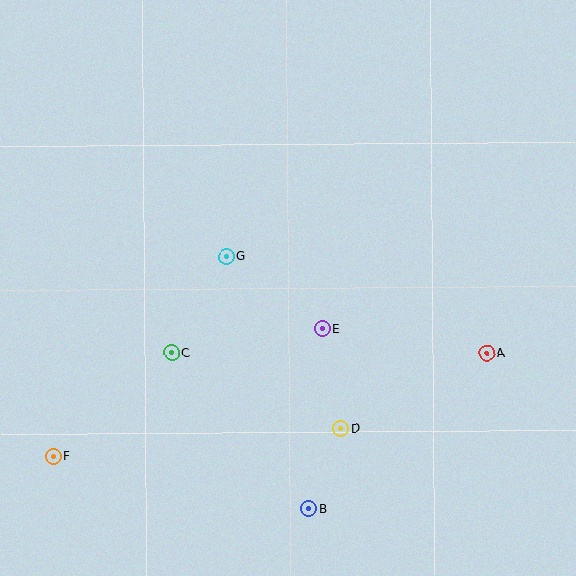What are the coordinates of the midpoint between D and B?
The midpoint between D and B is at (325, 468).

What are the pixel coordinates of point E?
Point E is at (323, 329).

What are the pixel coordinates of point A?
Point A is at (487, 353).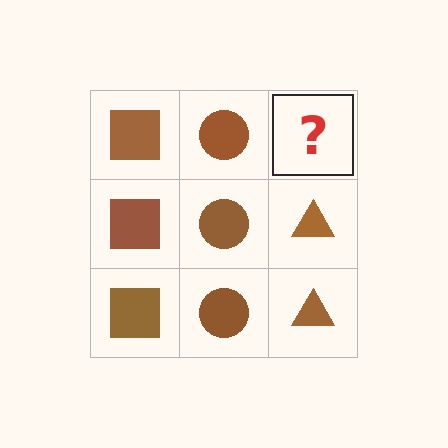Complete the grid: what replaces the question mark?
The question mark should be replaced with a brown triangle.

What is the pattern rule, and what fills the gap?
The rule is that each column has a consistent shape. The gap should be filled with a brown triangle.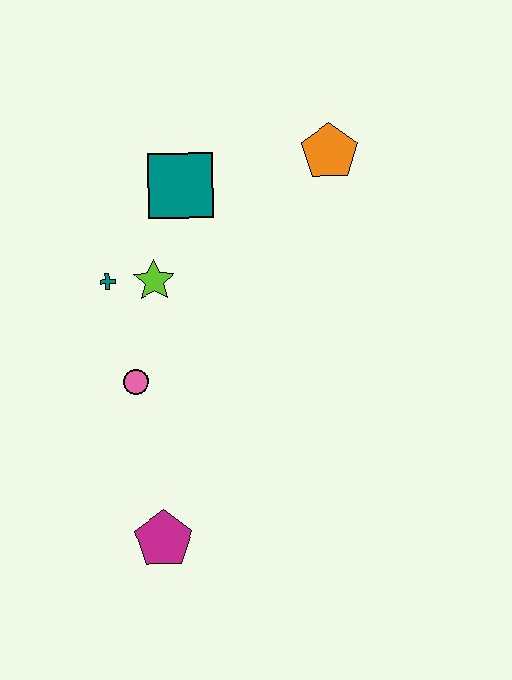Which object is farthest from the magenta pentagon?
The orange pentagon is farthest from the magenta pentagon.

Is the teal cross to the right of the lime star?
No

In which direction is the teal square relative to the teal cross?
The teal square is above the teal cross.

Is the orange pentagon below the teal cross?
No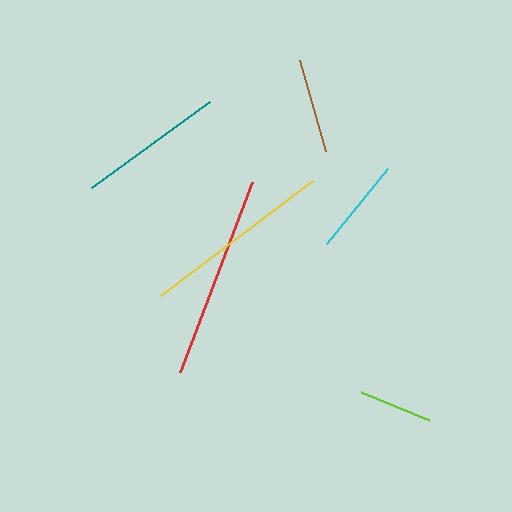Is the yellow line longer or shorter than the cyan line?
The yellow line is longer than the cyan line.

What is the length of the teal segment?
The teal segment is approximately 146 pixels long.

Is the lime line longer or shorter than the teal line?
The teal line is longer than the lime line.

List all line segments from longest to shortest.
From longest to shortest: red, yellow, teal, cyan, brown, lime.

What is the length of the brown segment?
The brown segment is approximately 94 pixels long.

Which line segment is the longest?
The red line is the longest at approximately 203 pixels.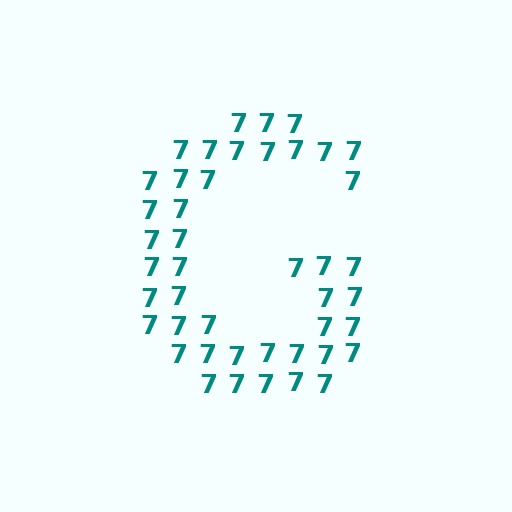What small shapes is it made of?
It is made of small digit 7's.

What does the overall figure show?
The overall figure shows the letter G.